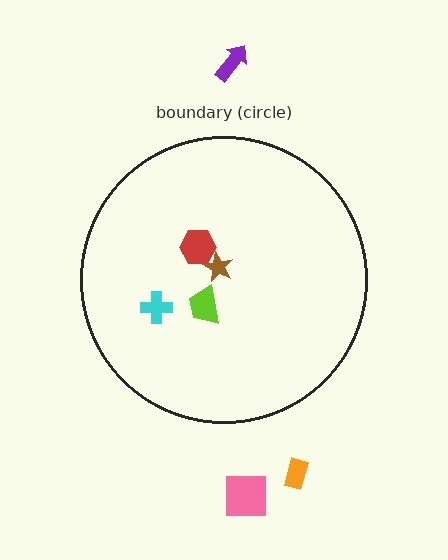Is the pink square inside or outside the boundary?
Outside.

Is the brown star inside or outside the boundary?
Inside.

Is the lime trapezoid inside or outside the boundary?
Inside.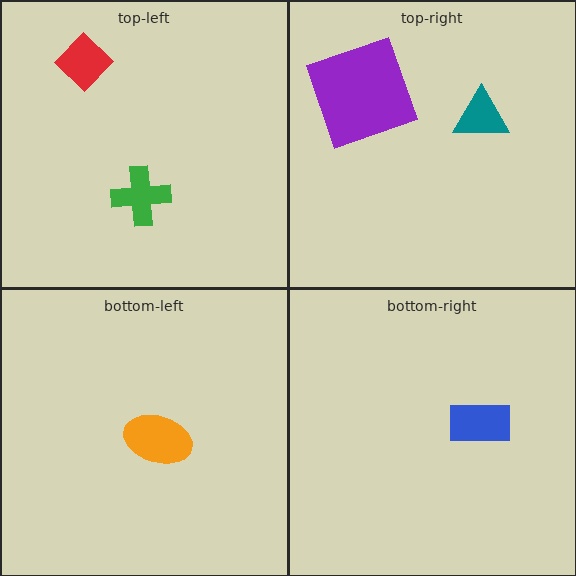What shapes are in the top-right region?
The teal triangle, the purple square.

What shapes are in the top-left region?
The green cross, the red diamond.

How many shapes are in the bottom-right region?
1.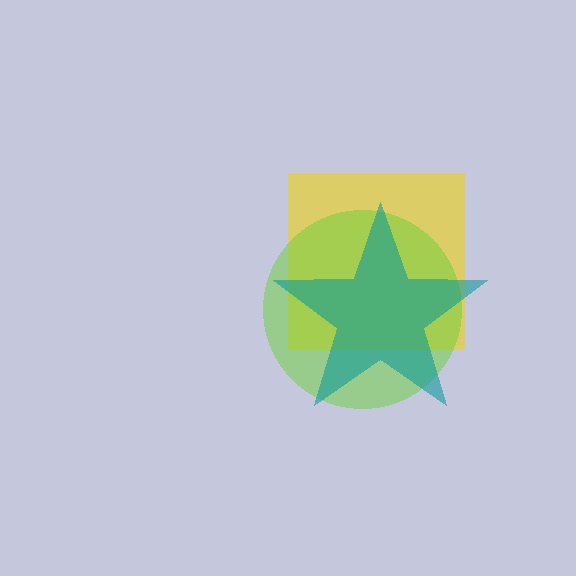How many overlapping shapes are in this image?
There are 3 overlapping shapes in the image.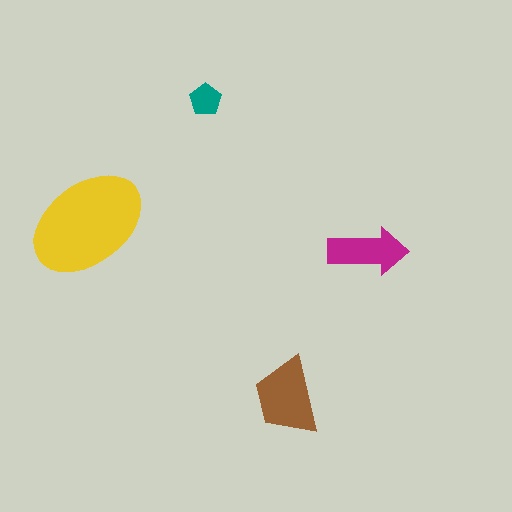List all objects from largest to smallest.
The yellow ellipse, the brown trapezoid, the magenta arrow, the teal pentagon.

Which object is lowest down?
The brown trapezoid is bottommost.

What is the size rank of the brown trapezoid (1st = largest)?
2nd.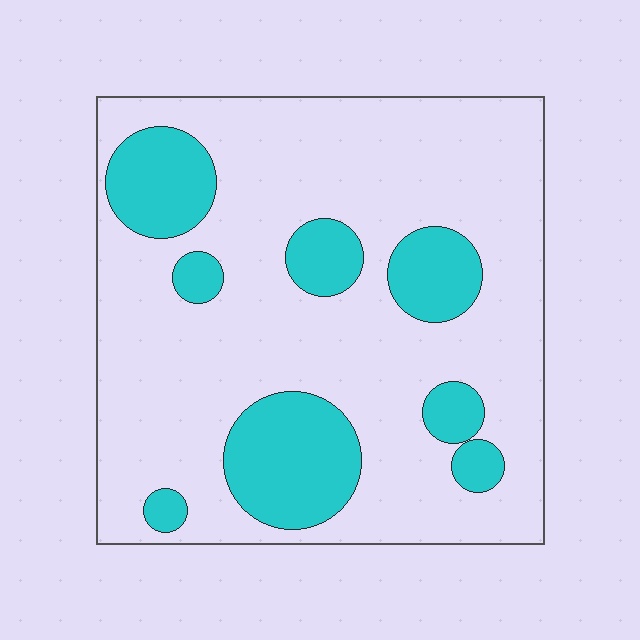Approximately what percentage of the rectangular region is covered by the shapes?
Approximately 25%.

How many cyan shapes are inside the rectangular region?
8.